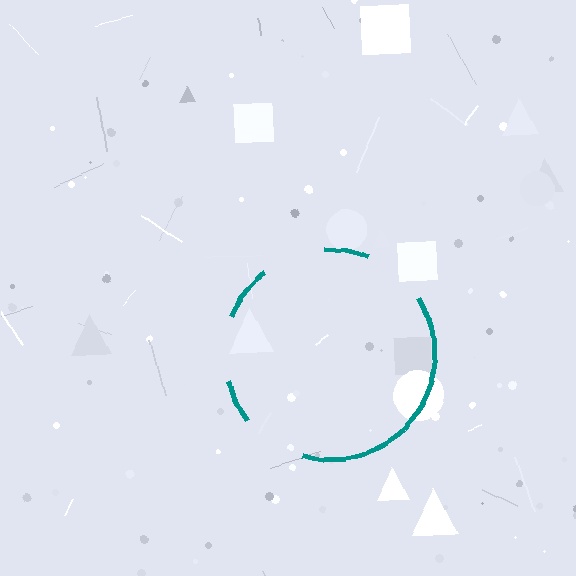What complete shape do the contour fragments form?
The contour fragments form a circle.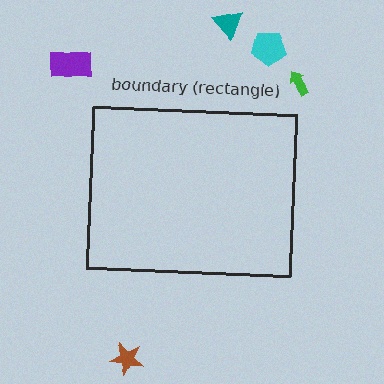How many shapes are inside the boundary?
0 inside, 5 outside.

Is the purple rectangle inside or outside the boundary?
Outside.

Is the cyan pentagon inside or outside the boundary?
Outside.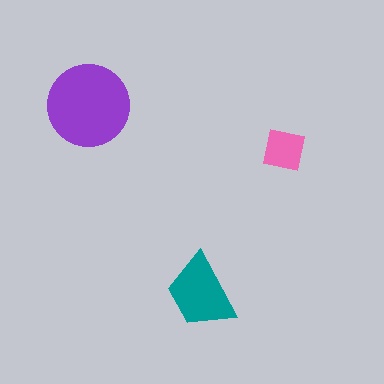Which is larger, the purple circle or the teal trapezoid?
The purple circle.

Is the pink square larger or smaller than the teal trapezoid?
Smaller.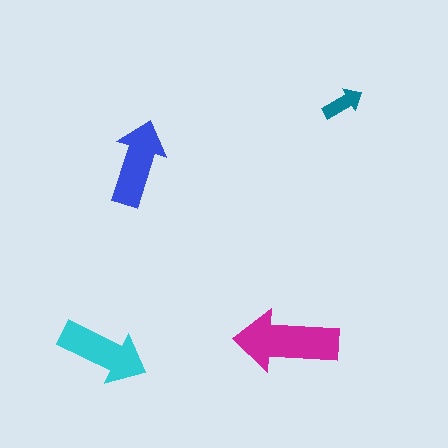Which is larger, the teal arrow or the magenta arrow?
The magenta one.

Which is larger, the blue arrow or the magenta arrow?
The magenta one.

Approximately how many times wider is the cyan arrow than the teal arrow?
About 2 times wider.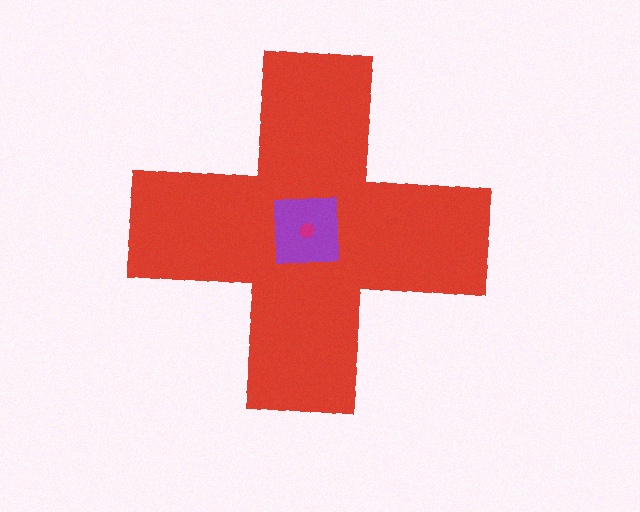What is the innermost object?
The magenta hexagon.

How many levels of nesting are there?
3.